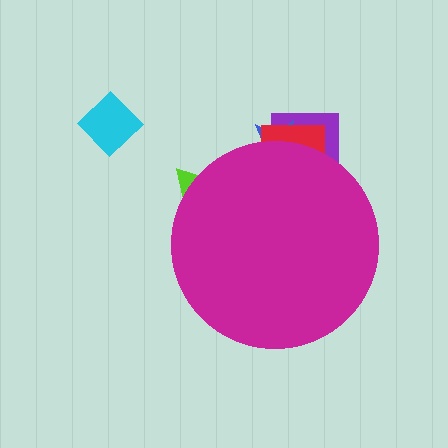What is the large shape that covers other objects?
A magenta circle.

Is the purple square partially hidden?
Yes, the purple square is partially hidden behind the magenta circle.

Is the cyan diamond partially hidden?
No, the cyan diamond is fully visible.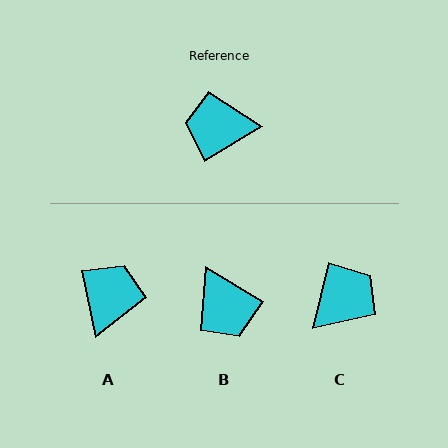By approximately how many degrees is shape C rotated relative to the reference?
Approximately 135 degrees clockwise.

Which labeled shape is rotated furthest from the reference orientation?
C, about 135 degrees away.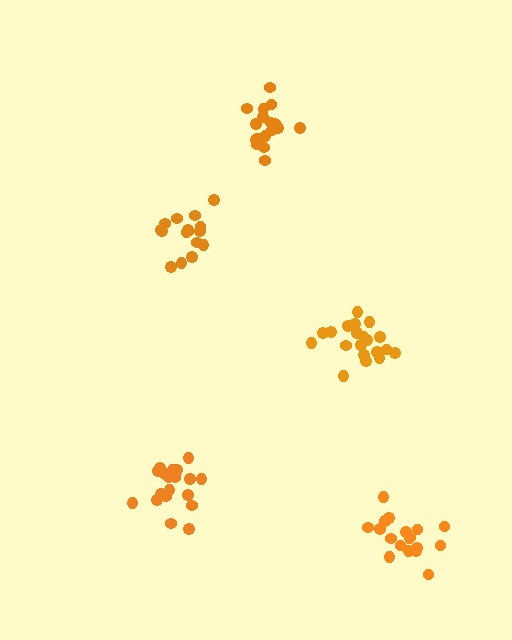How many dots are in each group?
Group 1: 18 dots, Group 2: 19 dots, Group 3: 16 dots, Group 4: 19 dots, Group 5: 20 dots (92 total).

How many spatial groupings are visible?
There are 5 spatial groupings.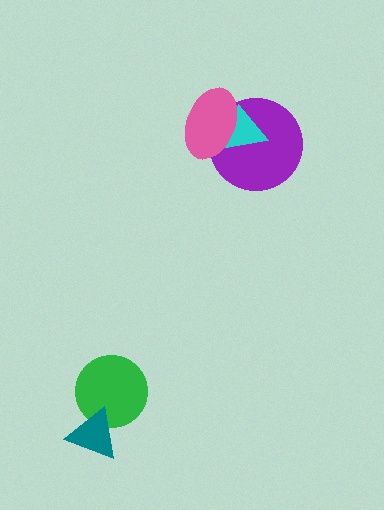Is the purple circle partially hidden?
Yes, it is partially covered by another shape.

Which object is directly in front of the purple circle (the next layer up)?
The cyan triangle is directly in front of the purple circle.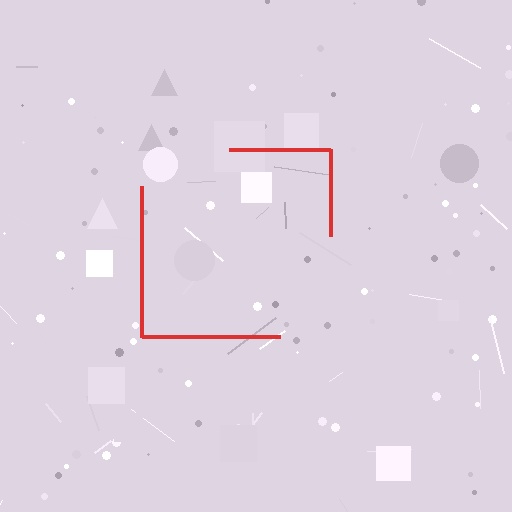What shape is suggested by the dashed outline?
The dashed outline suggests a square.